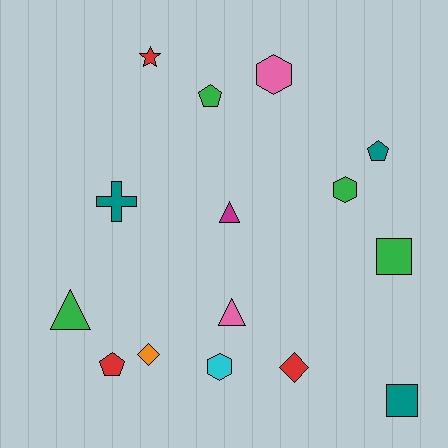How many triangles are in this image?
There are 3 triangles.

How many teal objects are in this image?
There are 3 teal objects.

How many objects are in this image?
There are 15 objects.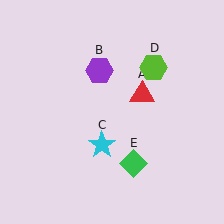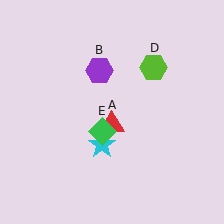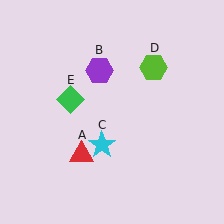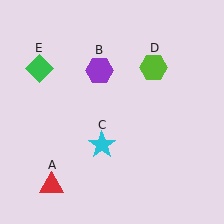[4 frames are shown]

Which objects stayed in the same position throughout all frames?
Purple hexagon (object B) and cyan star (object C) and lime hexagon (object D) remained stationary.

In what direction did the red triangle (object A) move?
The red triangle (object A) moved down and to the left.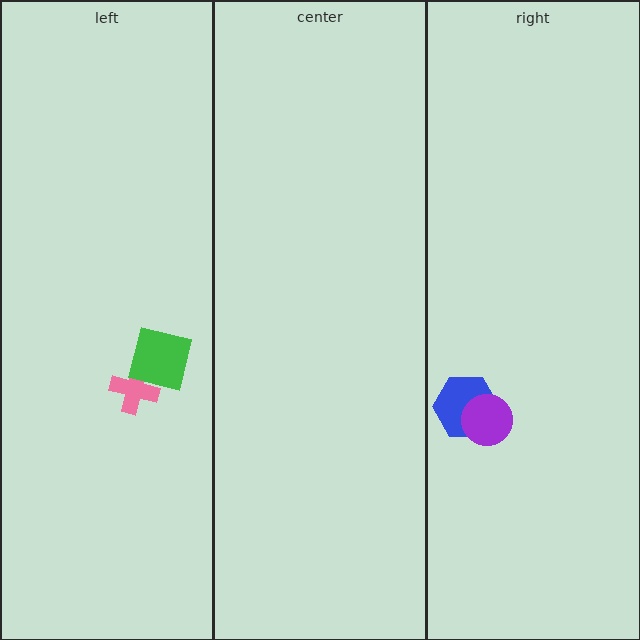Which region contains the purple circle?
The right region.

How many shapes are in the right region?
2.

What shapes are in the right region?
The blue hexagon, the purple circle.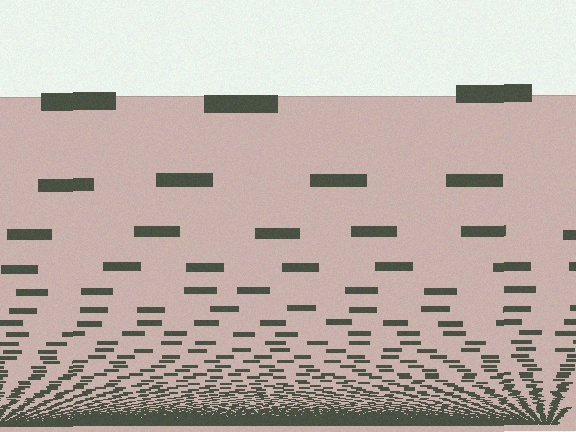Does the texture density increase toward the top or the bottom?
Density increases toward the bottom.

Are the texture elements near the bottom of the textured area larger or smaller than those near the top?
Smaller. The gradient is inverted — elements near the bottom are smaller and denser.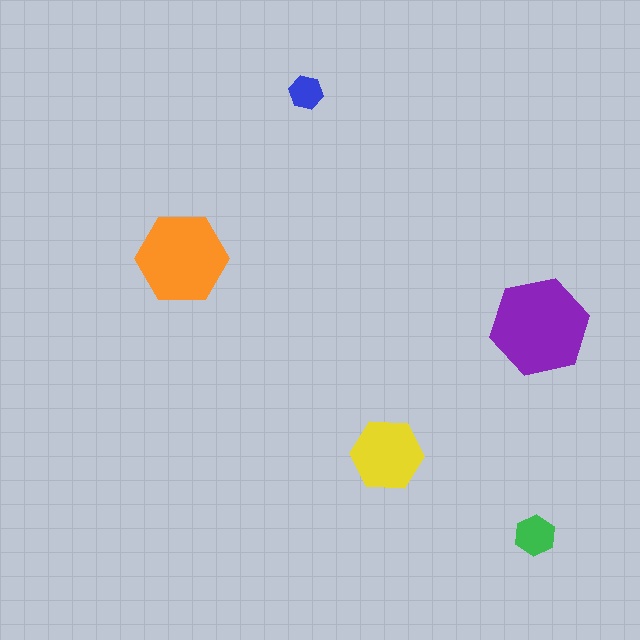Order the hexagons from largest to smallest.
the purple one, the orange one, the yellow one, the green one, the blue one.